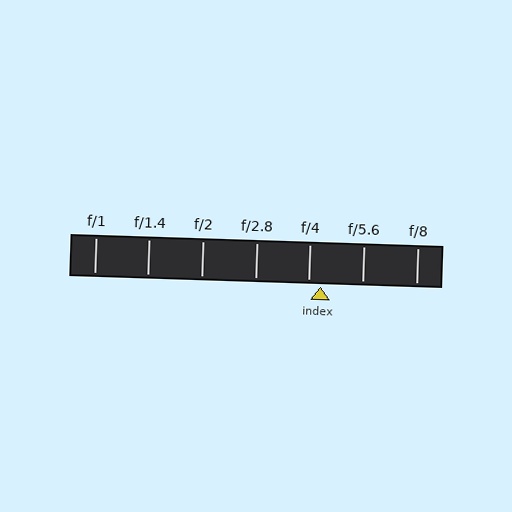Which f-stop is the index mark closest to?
The index mark is closest to f/4.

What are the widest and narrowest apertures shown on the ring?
The widest aperture shown is f/1 and the narrowest is f/8.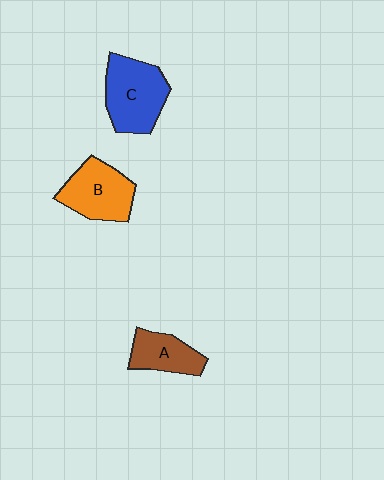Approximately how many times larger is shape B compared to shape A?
Approximately 1.4 times.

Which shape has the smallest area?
Shape A (brown).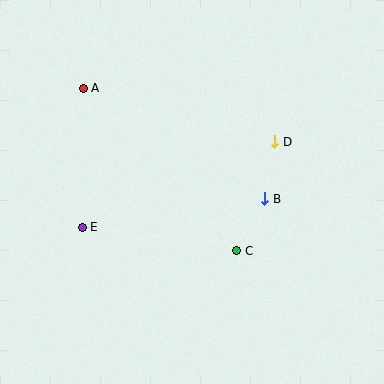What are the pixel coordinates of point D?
Point D is at (275, 142).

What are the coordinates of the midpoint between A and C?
The midpoint between A and C is at (160, 170).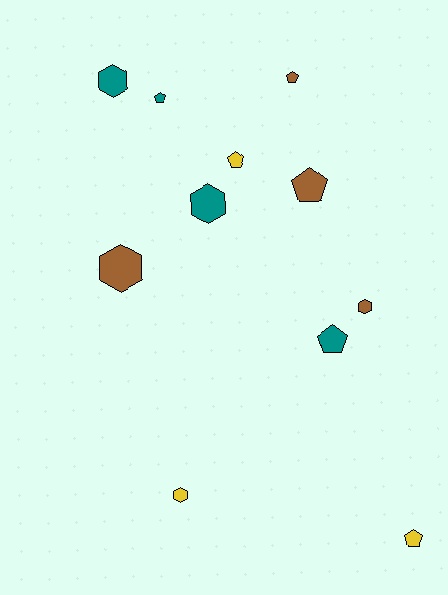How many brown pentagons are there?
There are 2 brown pentagons.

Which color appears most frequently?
Brown, with 4 objects.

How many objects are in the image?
There are 11 objects.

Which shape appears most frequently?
Pentagon, with 6 objects.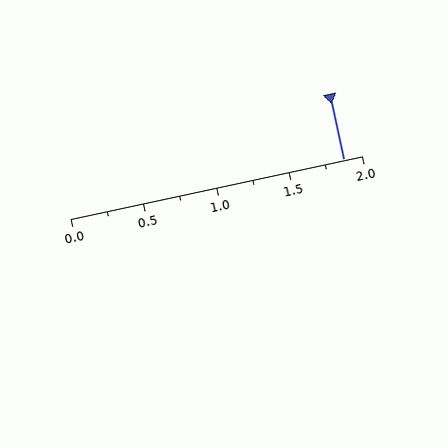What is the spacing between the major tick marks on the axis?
The major ticks are spaced 0.5 apart.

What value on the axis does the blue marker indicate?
The marker indicates approximately 1.88.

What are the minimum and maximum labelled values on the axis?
The axis runs from 0.0 to 2.0.